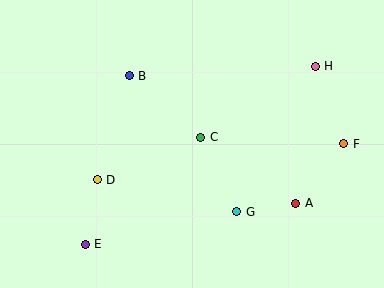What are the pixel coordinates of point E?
Point E is at (85, 244).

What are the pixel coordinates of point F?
Point F is at (344, 144).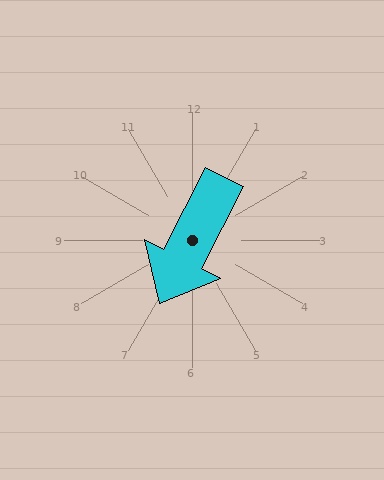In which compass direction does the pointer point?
Southwest.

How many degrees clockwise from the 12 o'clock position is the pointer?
Approximately 207 degrees.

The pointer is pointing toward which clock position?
Roughly 7 o'clock.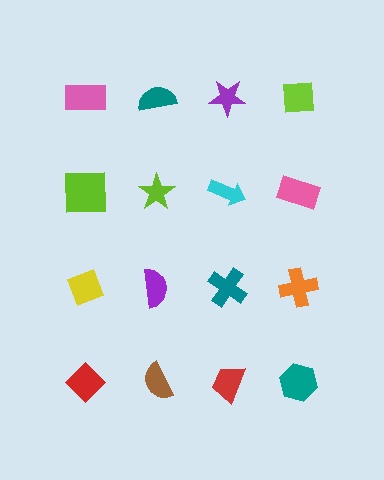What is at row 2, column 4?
A pink rectangle.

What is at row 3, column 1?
A yellow diamond.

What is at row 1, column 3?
A purple star.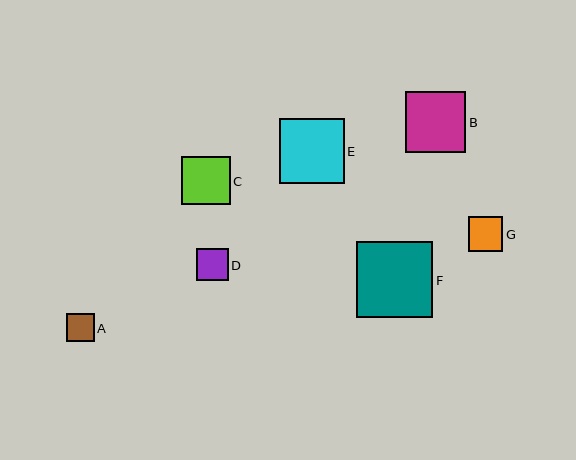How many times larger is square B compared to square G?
Square B is approximately 1.8 times the size of square G.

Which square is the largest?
Square F is the largest with a size of approximately 76 pixels.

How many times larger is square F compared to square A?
Square F is approximately 2.7 times the size of square A.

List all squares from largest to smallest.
From largest to smallest: F, E, B, C, G, D, A.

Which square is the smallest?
Square A is the smallest with a size of approximately 28 pixels.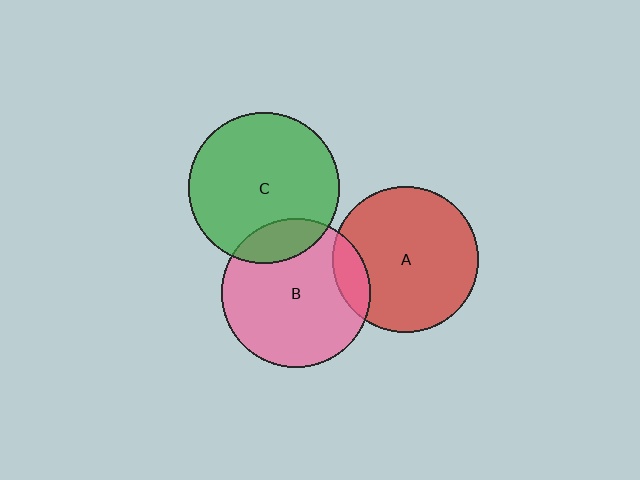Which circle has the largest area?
Circle C (green).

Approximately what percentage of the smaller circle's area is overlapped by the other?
Approximately 15%.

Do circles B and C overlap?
Yes.